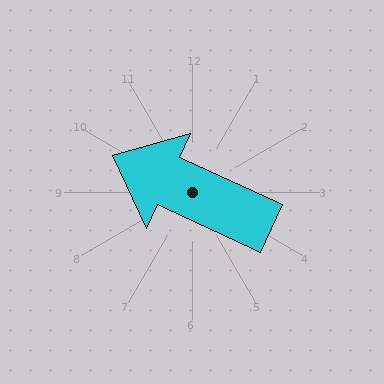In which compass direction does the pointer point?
Northwest.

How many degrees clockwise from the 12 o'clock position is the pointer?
Approximately 295 degrees.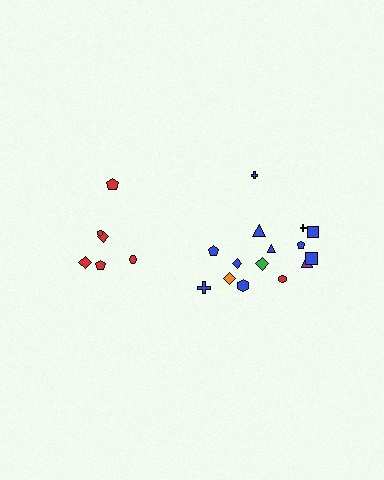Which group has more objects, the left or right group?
The right group.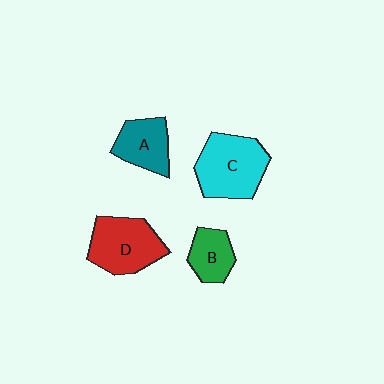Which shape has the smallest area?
Shape B (green).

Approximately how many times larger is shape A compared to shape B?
Approximately 1.2 times.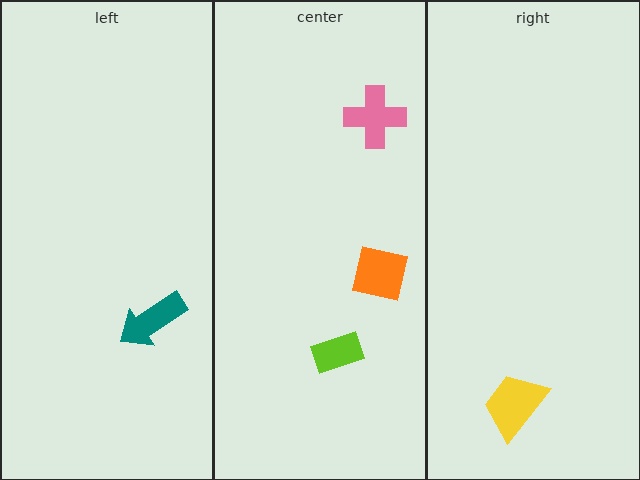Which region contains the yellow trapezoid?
The right region.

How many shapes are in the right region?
1.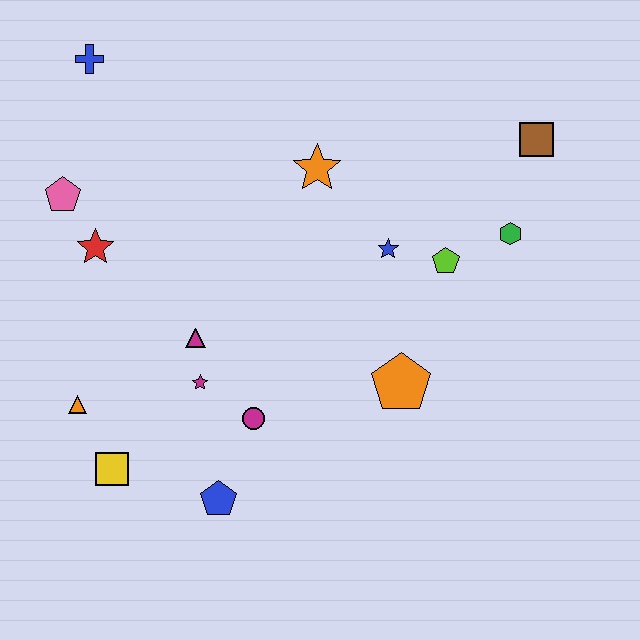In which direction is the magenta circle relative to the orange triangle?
The magenta circle is to the right of the orange triangle.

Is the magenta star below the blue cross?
Yes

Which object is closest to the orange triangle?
The yellow square is closest to the orange triangle.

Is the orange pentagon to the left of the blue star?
No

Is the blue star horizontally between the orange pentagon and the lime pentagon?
No